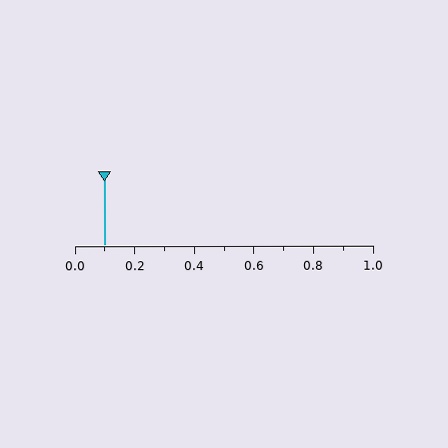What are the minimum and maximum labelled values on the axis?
The axis runs from 0.0 to 1.0.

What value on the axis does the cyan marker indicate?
The marker indicates approximately 0.1.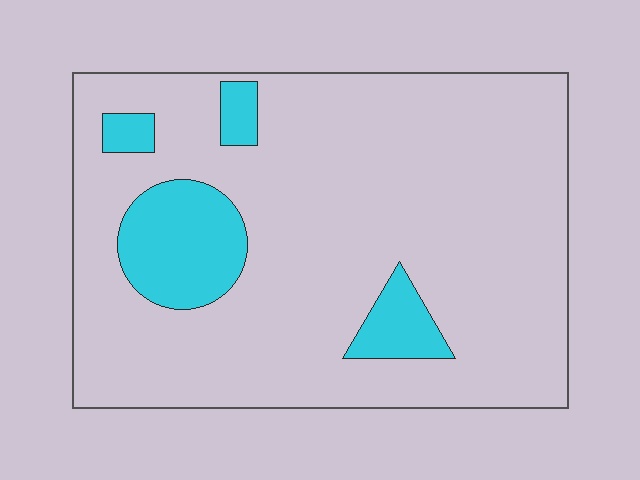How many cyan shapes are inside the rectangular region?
4.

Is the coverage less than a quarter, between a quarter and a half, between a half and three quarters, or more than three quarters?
Less than a quarter.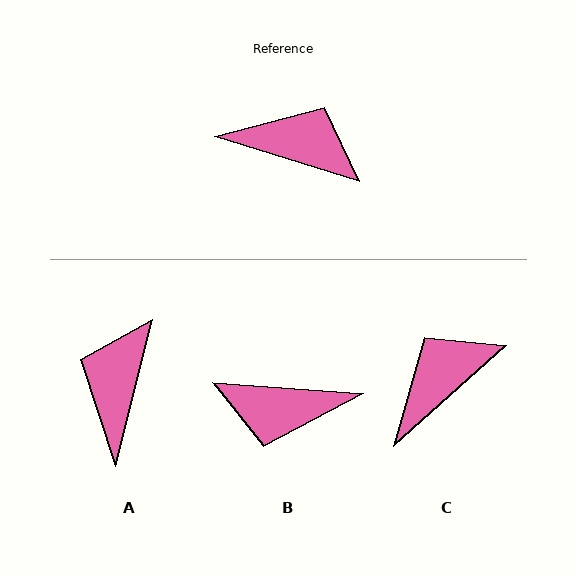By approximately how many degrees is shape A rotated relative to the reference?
Approximately 93 degrees counter-clockwise.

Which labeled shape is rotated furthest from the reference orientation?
B, about 167 degrees away.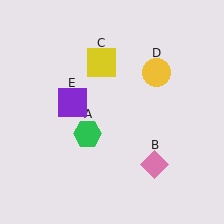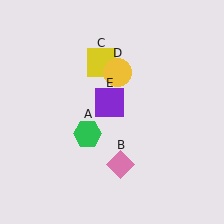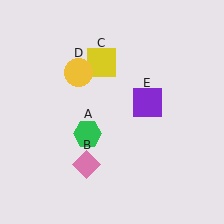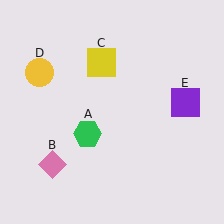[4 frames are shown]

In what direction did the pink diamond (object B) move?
The pink diamond (object B) moved left.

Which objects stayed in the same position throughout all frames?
Green hexagon (object A) and yellow square (object C) remained stationary.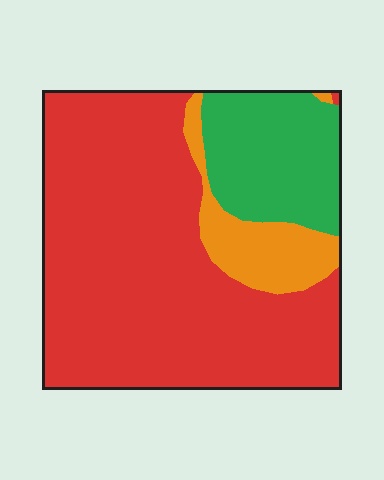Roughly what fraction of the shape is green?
Green takes up about one fifth (1/5) of the shape.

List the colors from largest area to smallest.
From largest to smallest: red, green, orange.